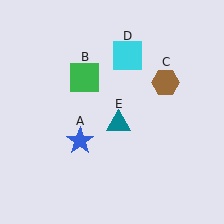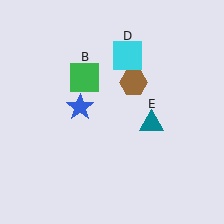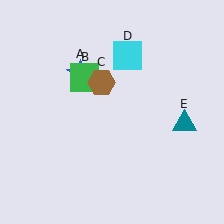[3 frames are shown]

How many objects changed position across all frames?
3 objects changed position: blue star (object A), brown hexagon (object C), teal triangle (object E).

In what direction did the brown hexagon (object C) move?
The brown hexagon (object C) moved left.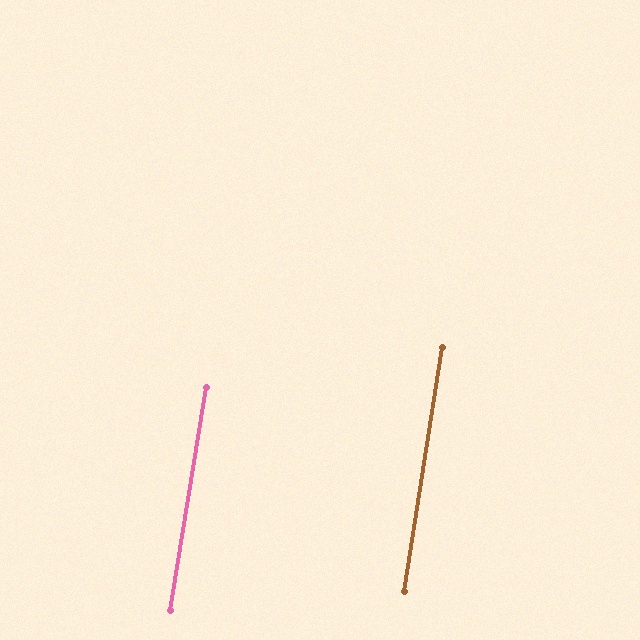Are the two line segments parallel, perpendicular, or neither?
Parallel — their directions differ by only 0.1°.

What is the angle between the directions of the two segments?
Approximately 0 degrees.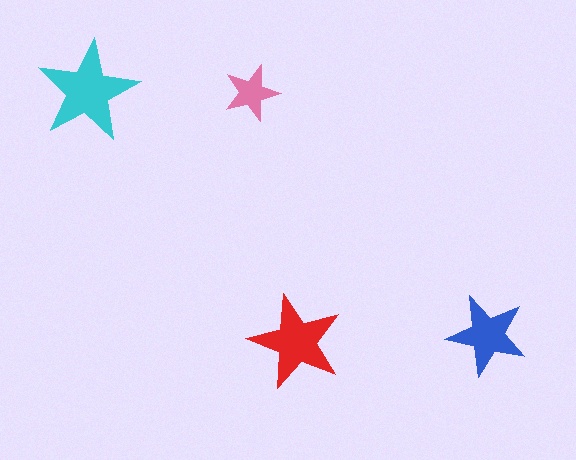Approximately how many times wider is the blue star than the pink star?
About 1.5 times wider.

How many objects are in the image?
There are 4 objects in the image.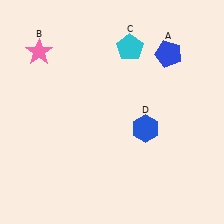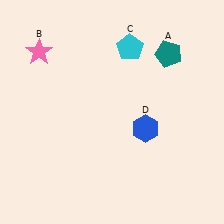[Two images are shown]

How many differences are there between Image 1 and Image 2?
There is 1 difference between the two images.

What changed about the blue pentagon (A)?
In Image 1, A is blue. In Image 2, it changed to teal.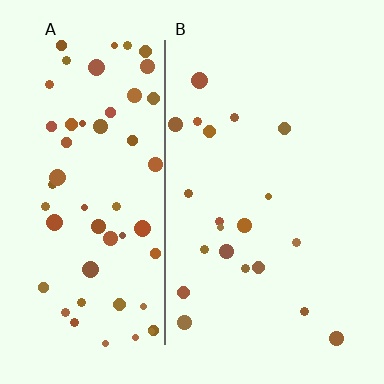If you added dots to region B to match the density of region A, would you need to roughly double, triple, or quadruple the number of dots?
Approximately triple.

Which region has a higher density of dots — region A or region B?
A (the left).